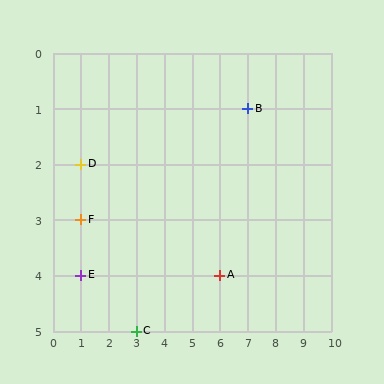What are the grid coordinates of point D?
Point D is at grid coordinates (1, 2).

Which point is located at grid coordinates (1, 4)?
Point E is at (1, 4).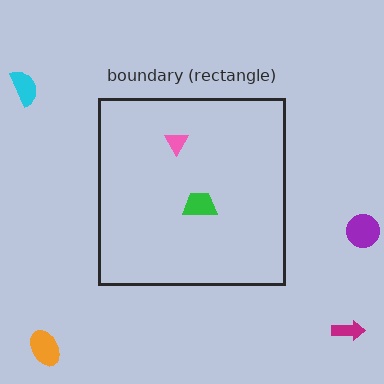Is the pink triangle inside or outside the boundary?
Inside.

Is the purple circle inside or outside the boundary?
Outside.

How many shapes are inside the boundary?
2 inside, 4 outside.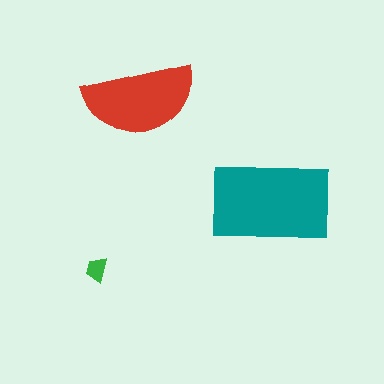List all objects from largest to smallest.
The teal rectangle, the red semicircle, the green trapezoid.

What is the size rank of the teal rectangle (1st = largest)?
1st.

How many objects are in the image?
There are 3 objects in the image.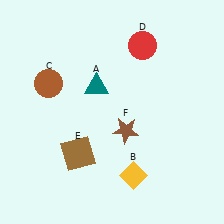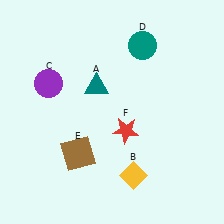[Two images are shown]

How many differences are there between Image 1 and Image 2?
There are 3 differences between the two images.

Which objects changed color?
C changed from brown to purple. D changed from red to teal. F changed from brown to red.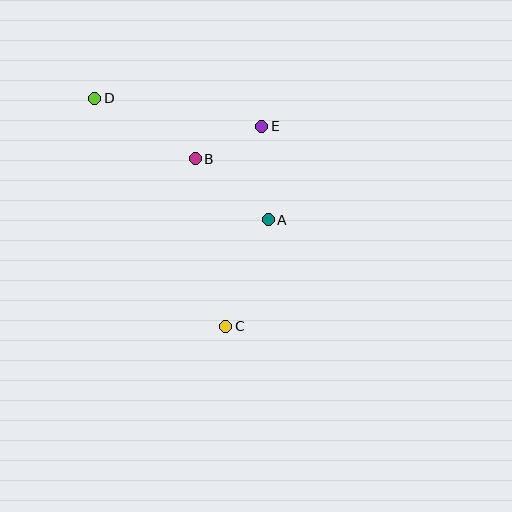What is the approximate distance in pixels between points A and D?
The distance between A and D is approximately 212 pixels.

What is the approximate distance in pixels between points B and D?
The distance between B and D is approximately 117 pixels.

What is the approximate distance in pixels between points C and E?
The distance between C and E is approximately 203 pixels.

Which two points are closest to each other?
Points B and E are closest to each other.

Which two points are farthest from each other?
Points C and D are farthest from each other.